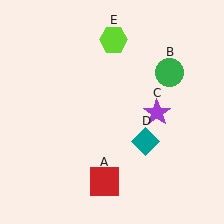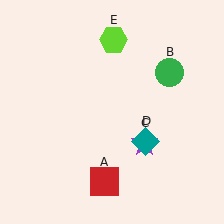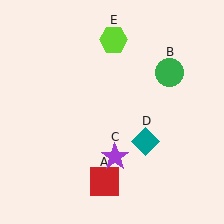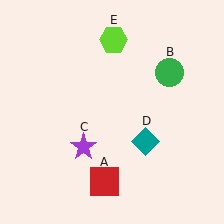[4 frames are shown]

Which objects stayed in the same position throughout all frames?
Red square (object A) and green circle (object B) and teal diamond (object D) and lime hexagon (object E) remained stationary.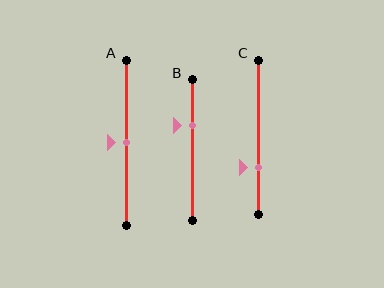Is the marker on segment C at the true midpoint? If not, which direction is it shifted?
No, the marker on segment C is shifted downward by about 19% of the segment length.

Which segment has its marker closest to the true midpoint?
Segment A has its marker closest to the true midpoint.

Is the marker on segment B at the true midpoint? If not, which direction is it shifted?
No, the marker on segment B is shifted upward by about 17% of the segment length.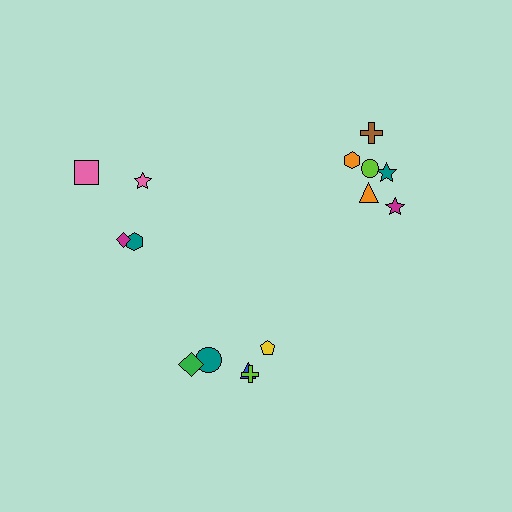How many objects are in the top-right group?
There are 6 objects.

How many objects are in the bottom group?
There are 5 objects.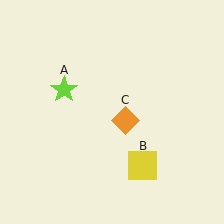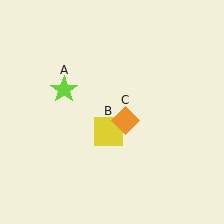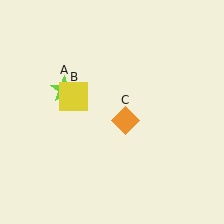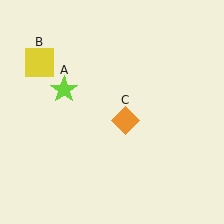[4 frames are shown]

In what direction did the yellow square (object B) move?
The yellow square (object B) moved up and to the left.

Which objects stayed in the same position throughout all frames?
Lime star (object A) and orange diamond (object C) remained stationary.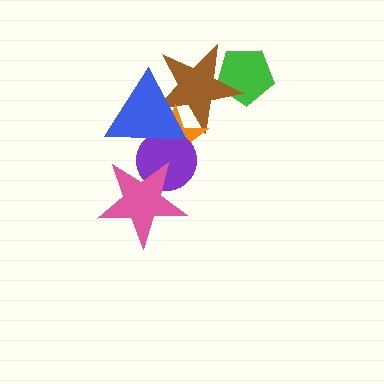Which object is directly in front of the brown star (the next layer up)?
The orange star is directly in front of the brown star.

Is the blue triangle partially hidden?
No, no other shape covers it.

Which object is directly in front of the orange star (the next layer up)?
The purple circle is directly in front of the orange star.